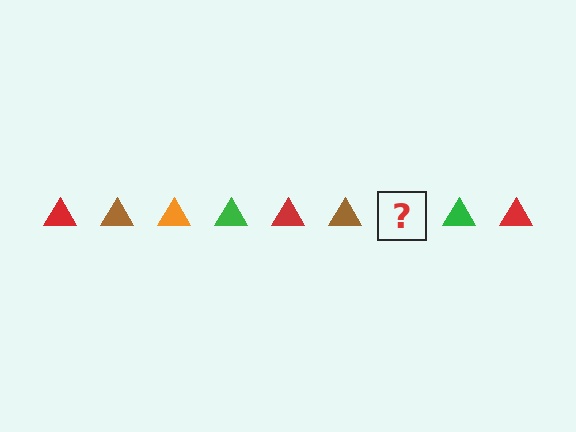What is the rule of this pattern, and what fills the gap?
The rule is that the pattern cycles through red, brown, orange, green triangles. The gap should be filled with an orange triangle.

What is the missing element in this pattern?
The missing element is an orange triangle.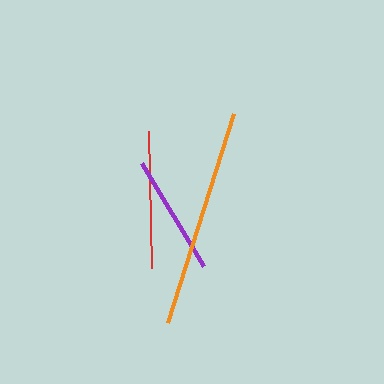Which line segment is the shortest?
The purple line is the shortest at approximately 120 pixels.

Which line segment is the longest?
The orange line is the longest at approximately 219 pixels.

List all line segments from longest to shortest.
From longest to shortest: orange, red, purple.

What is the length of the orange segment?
The orange segment is approximately 219 pixels long.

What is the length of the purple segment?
The purple segment is approximately 120 pixels long.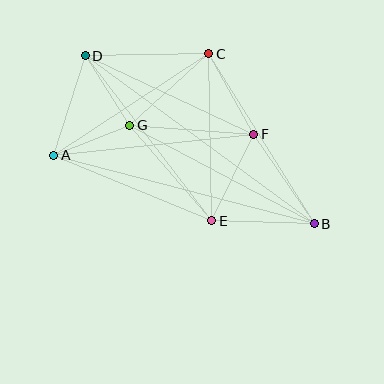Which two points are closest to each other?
Points A and G are closest to each other.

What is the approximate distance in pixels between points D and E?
The distance between D and E is approximately 208 pixels.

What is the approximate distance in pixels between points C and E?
The distance between C and E is approximately 167 pixels.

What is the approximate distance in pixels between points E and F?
The distance between E and F is approximately 96 pixels.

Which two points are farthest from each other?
Points B and D are farthest from each other.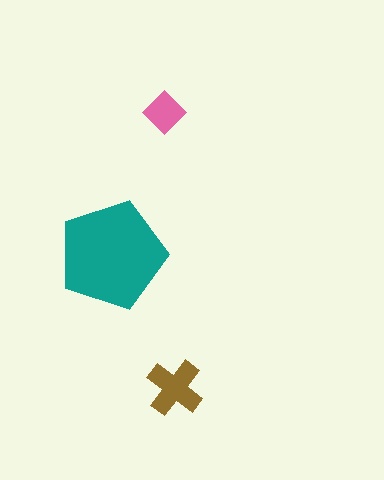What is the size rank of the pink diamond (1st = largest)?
3rd.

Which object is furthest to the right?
The brown cross is rightmost.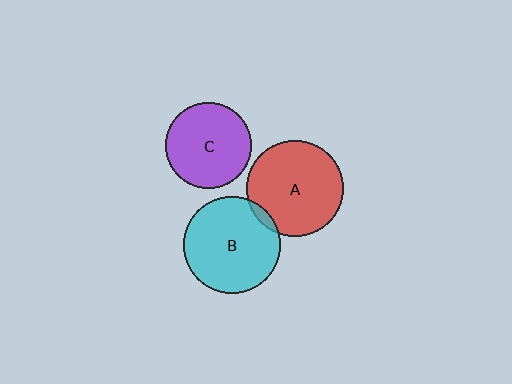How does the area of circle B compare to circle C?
Approximately 1.3 times.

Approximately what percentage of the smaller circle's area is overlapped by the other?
Approximately 5%.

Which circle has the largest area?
Circle B (cyan).